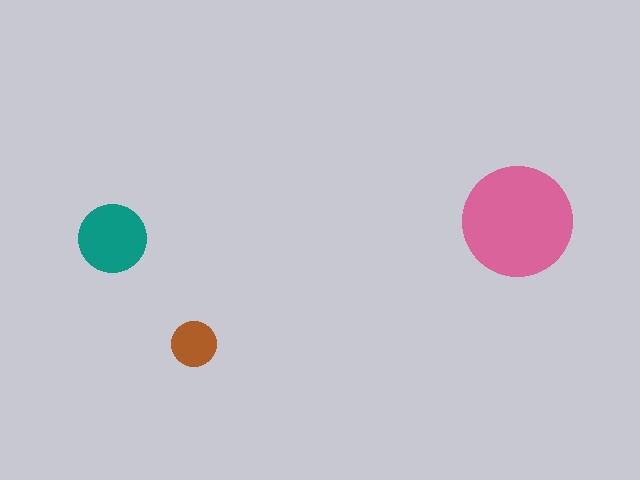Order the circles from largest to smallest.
the pink one, the teal one, the brown one.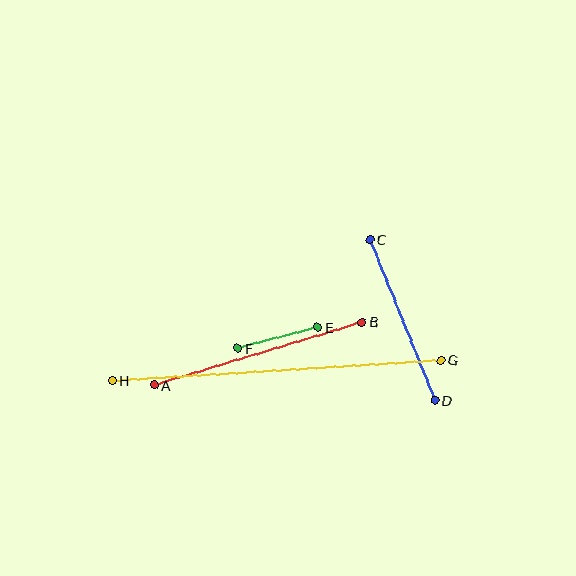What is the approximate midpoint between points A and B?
The midpoint is at approximately (258, 353) pixels.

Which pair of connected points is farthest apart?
Points G and H are farthest apart.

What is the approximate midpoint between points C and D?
The midpoint is at approximately (402, 320) pixels.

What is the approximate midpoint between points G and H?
The midpoint is at approximately (277, 370) pixels.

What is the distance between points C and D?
The distance is approximately 173 pixels.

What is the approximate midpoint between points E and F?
The midpoint is at approximately (278, 338) pixels.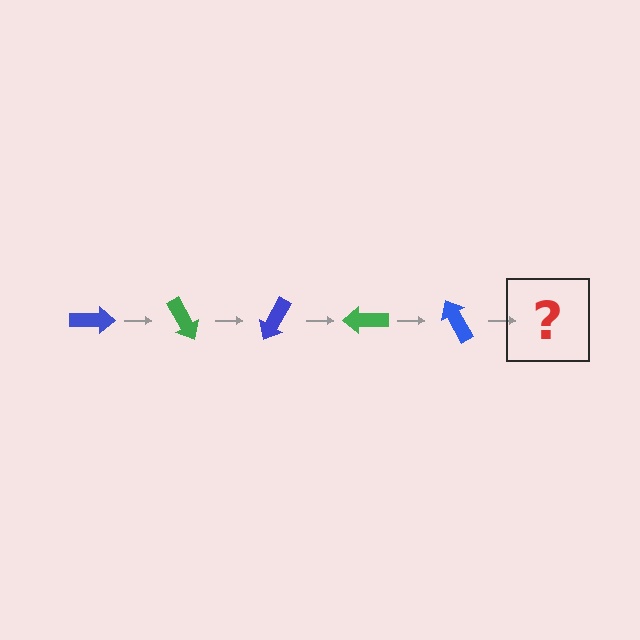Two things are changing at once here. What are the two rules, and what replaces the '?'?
The two rules are that it rotates 60 degrees each step and the color cycles through blue and green. The '?' should be a green arrow, rotated 300 degrees from the start.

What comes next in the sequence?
The next element should be a green arrow, rotated 300 degrees from the start.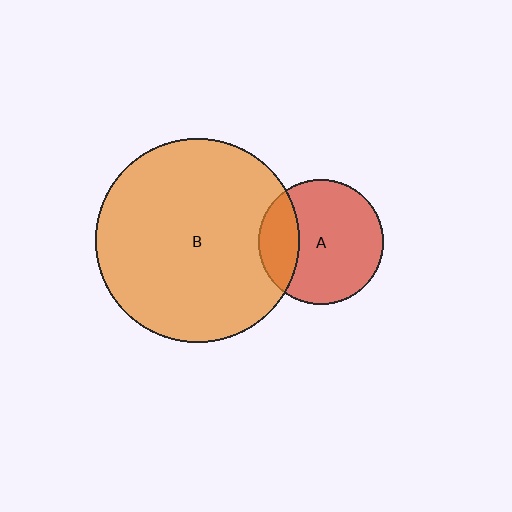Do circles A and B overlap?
Yes.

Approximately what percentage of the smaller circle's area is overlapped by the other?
Approximately 25%.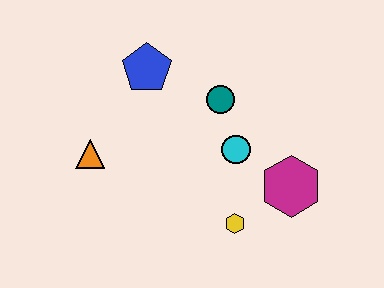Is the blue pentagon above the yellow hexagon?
Yes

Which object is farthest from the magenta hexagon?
The orange triangle is farthest from the magenta hexagon.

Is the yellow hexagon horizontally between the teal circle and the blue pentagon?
No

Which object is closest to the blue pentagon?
The teal circle is closest to the blue pentagon.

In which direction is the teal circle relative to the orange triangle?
The teal circle is to the right of the orange triangle.